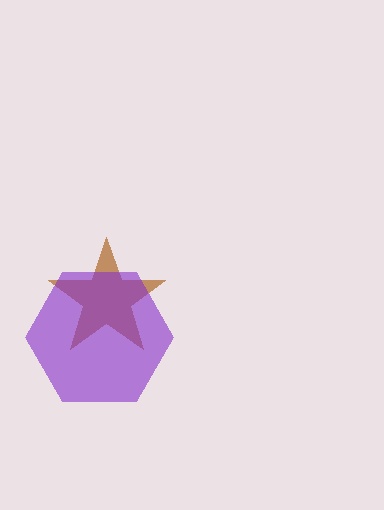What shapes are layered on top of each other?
The layered shapes are: a brown star, a purple hexagon.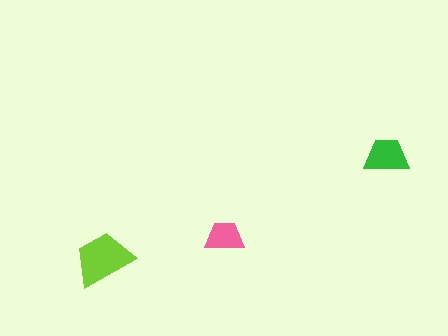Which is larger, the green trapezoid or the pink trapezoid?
The green one.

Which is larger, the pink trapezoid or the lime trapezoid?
The lime one.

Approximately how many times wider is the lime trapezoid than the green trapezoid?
About 1.5 times wider.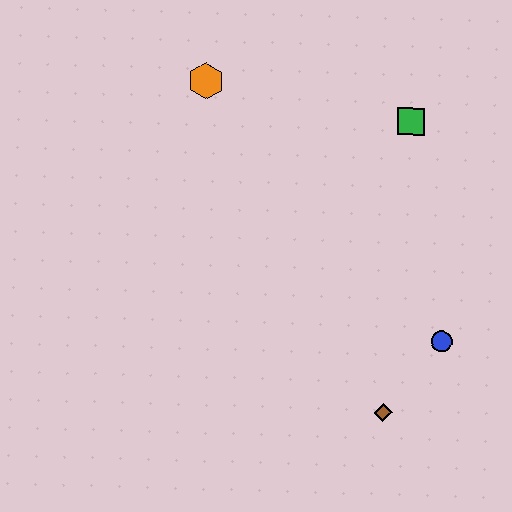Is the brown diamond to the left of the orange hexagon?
No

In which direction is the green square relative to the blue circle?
The green square is above the blue circle.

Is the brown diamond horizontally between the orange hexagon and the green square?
Yes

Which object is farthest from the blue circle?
The orange hexagon is farthest from the blue circle.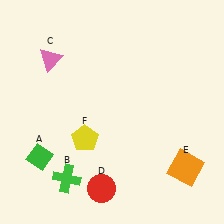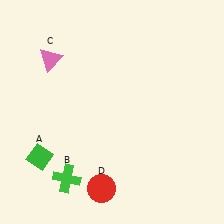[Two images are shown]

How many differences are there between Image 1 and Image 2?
There are 2 differences between the two images.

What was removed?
The orange square (E), the yellow pentagon (F) were removed in Image 2.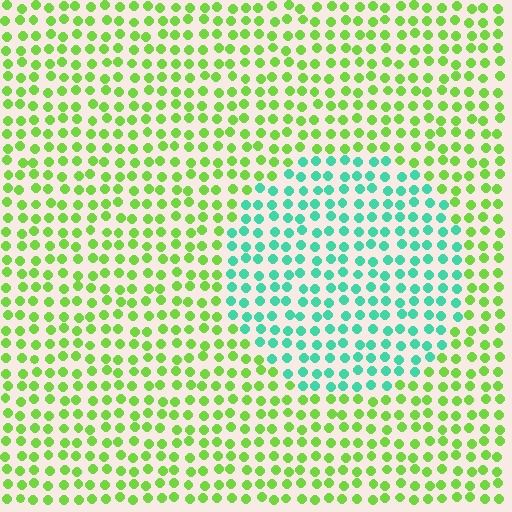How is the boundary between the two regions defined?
The boundary is defined purely by a slight shift in hue (about 60 degrees). Spacing, size, and orientation are identical on both sides.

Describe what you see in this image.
The image is filled with small lime elements in a uniform arrangement. A circle-shaped region is visible where the elements are tinted to a slightly different hue, forming a subtle color boundary.